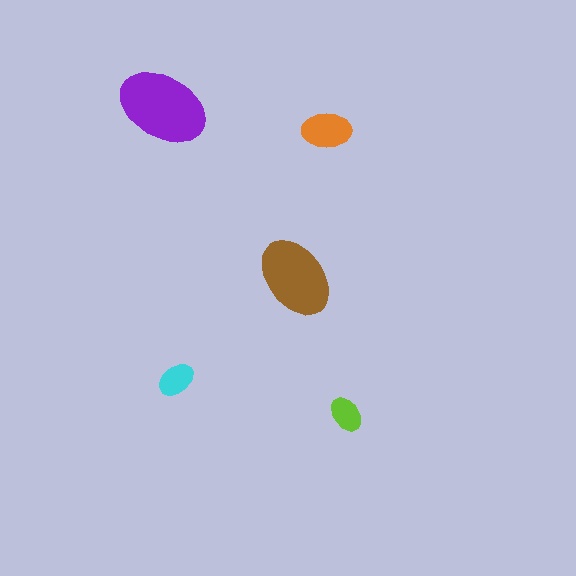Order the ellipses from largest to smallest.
the purple one, the brown one, the orange one, the cyan one, the lime one.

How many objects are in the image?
There are 5 objects in the image.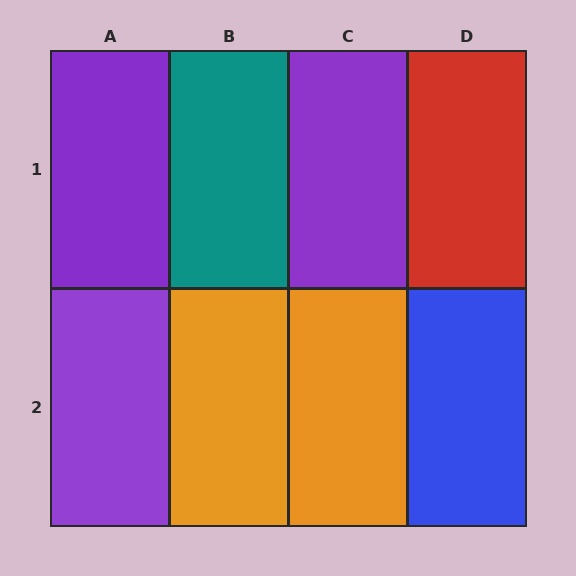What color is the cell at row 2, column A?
Purple.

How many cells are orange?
2 cells are orange.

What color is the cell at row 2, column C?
Orange.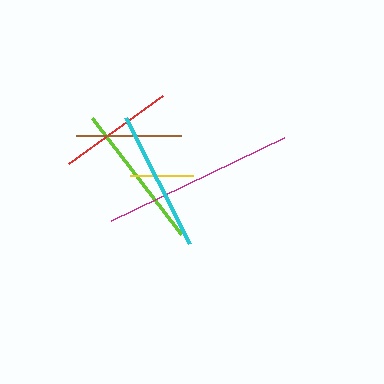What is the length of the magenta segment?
The magenta segment is approximately 192 pixels long.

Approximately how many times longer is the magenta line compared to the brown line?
The magenta line is approximately 1.8 times the length of the brown line.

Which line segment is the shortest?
The yellow line is the shortest at approximately 63 pixels.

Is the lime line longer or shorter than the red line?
The lime line is longer than the red line.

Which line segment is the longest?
The magenta line is the longest at approximately 192 pixels.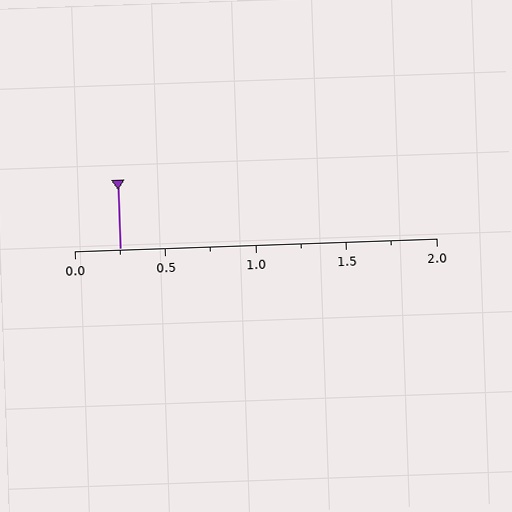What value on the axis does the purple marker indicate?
The marker indicates approximately 0.25.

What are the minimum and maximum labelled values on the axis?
The axis runs from 0.0 to 2.0.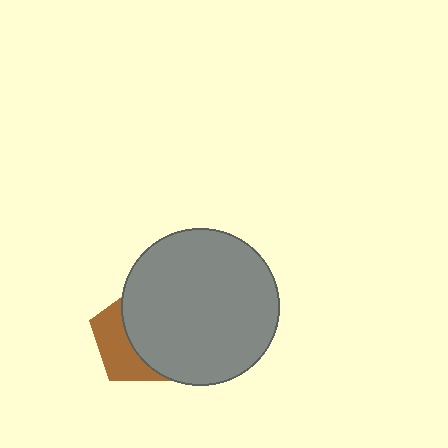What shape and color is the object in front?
The object in front is a gray circle.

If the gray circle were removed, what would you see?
You would see the complete brown pentagon.